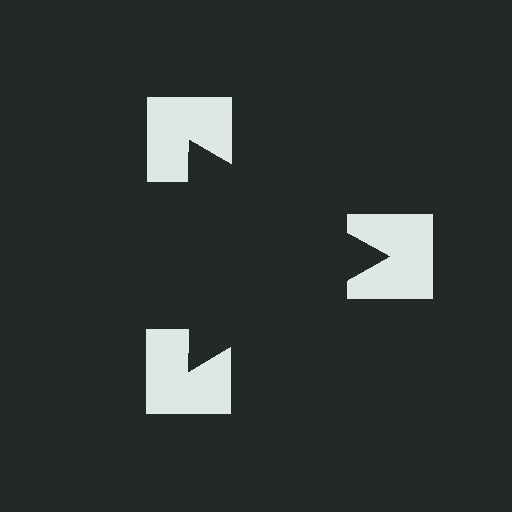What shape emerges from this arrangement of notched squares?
An illusory triangle — its edges are inferred from the aligned wedge cuts in the notched squares, not physically drawn.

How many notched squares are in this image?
There are 3 — one at each vertex of the illusory triangle.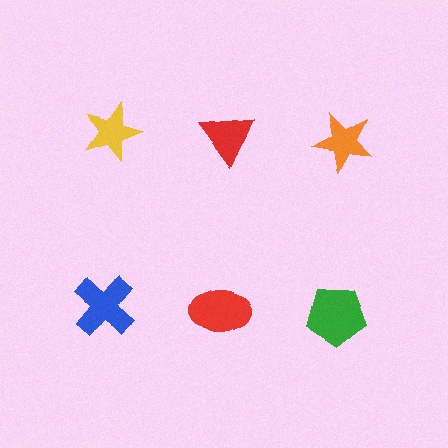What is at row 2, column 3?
A green pentagon.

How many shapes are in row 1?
3 shapes.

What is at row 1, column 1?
A yellow star.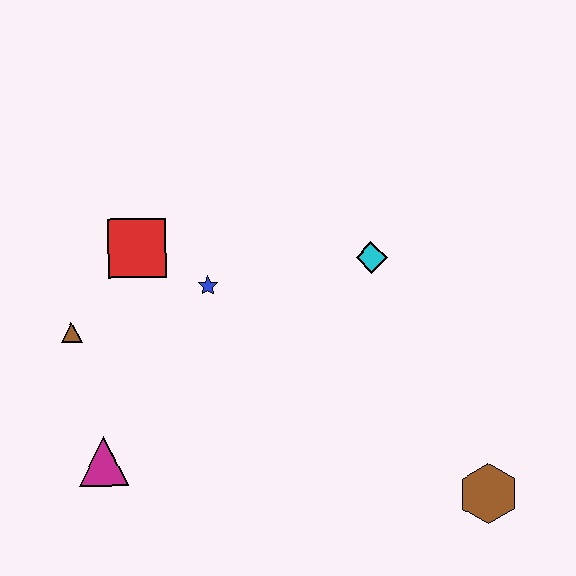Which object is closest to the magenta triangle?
The brown triangle is closest to the magenta triangle.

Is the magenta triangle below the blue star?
Yes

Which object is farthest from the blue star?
The brown hexagon is farthest from the blue star.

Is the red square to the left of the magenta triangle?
No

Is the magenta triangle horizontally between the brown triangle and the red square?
Yes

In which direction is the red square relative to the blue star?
The red square is to the left of the blue star.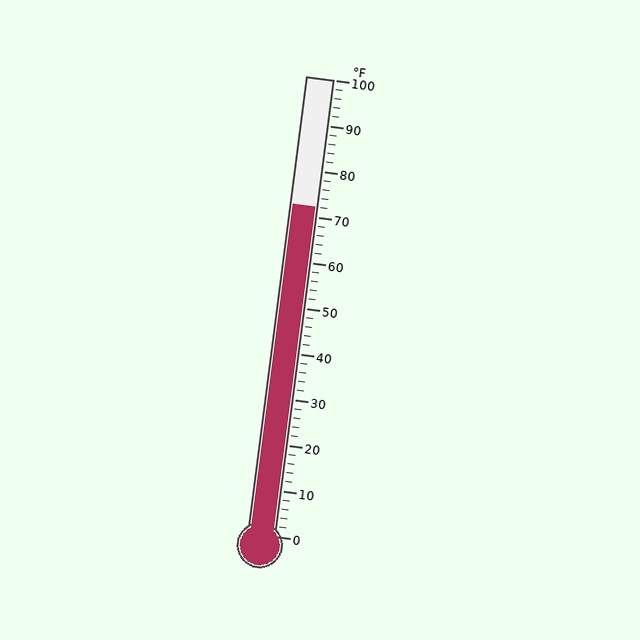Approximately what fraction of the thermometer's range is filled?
The thermometer is filled to approximately 70% of its range.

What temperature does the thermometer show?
The thermometer shows approximately 72°F.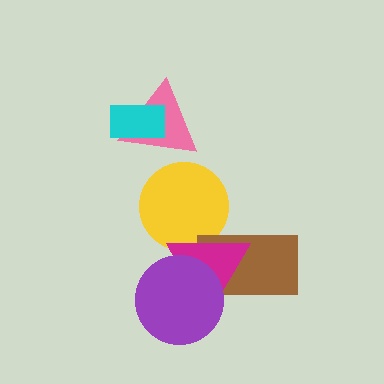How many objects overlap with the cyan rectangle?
1 object overlaps with the cyan rectangle.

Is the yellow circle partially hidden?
Yes, it is partially covered by another shape.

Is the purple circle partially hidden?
No, no other shape covers it.